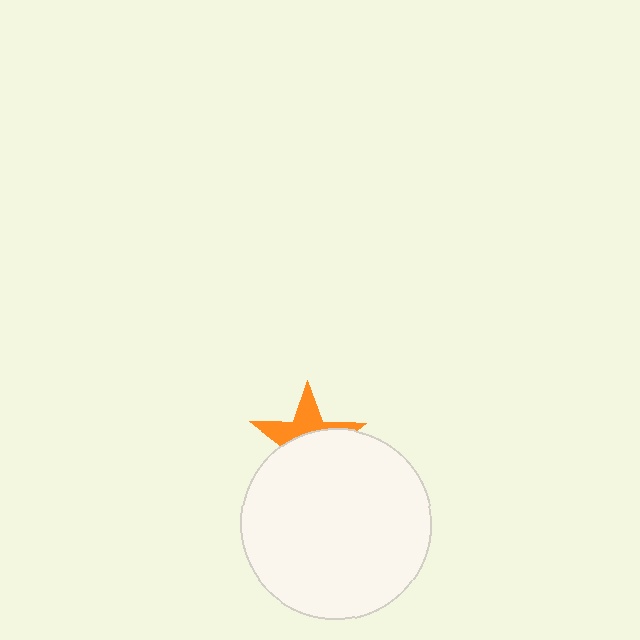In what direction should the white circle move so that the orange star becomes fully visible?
The white circle should move down. That is the shortest direction to clear the overlap and leave the orange star fully visible.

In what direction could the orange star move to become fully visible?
The orange star could move up. That would shift it out from behind the white circle entirely.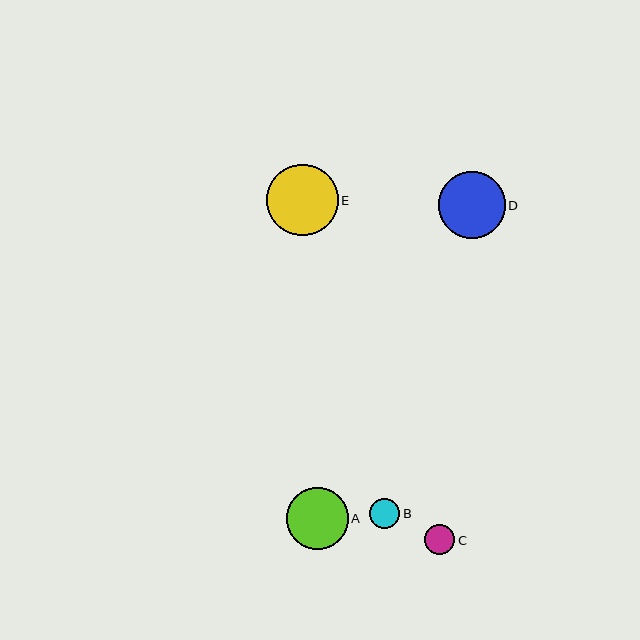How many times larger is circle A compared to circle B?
Circle A is approximately 2.1 times the size of circle B.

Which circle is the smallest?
Circle B is the smallest with a size of approximately 30 pixels.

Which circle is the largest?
Circle E is the largest with a size of approximately 71 pixels.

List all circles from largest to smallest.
From largest to smallest: E, D, A, C, B.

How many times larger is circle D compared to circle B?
Circle D is approximately 2.2 times the size of circle B.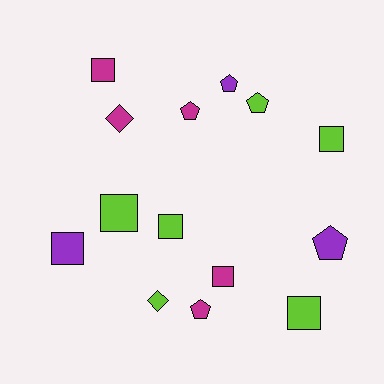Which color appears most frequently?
Lime, with 6 objects.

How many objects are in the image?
There are 14 objects.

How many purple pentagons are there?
There are 2 purple pentagons.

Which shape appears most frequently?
Square, with 7 objects.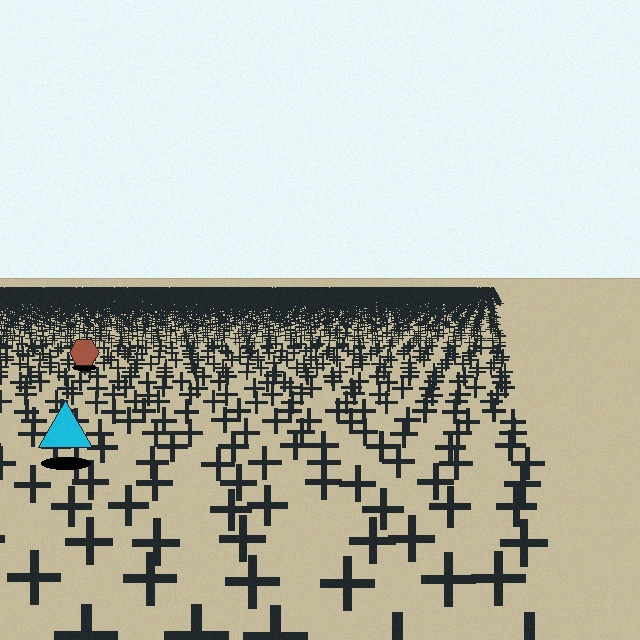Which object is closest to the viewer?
The cyan triangle is closest. The texture marks near it are larger and more spread out.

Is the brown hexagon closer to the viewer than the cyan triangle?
No. The cyan triangle is closer — you can tell from the texture gradient: the ground texture is coarser near it.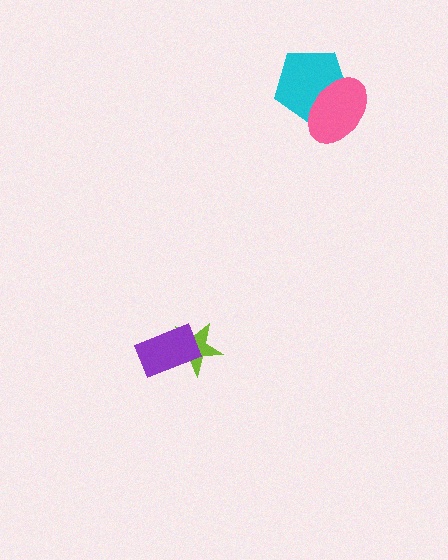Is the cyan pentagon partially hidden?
Yes, it is partially covered by another shape.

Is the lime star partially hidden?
Yes, it is partially covered by another shape.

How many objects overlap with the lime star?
1 object overlaps with the lime star.